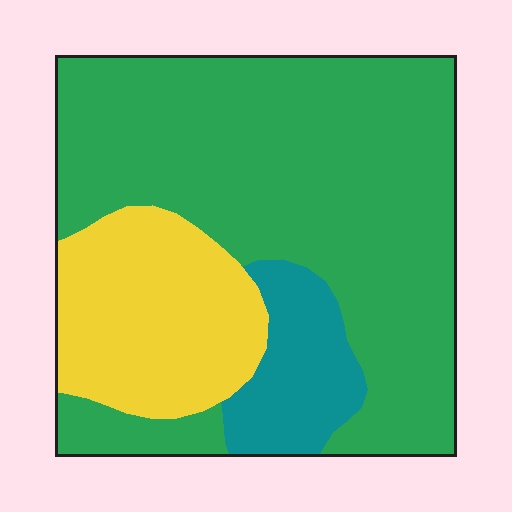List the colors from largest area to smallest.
From largest to smallest: green, yellow, teal.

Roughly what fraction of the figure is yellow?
Yellow covers 23% of the figure.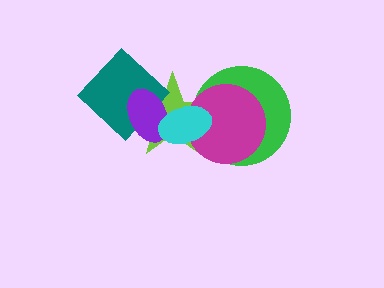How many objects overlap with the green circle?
3 objects overlap with the green circle.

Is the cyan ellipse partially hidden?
No, no other shape covers it.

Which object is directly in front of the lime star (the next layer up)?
The magenta circle is directly in front of the lime star.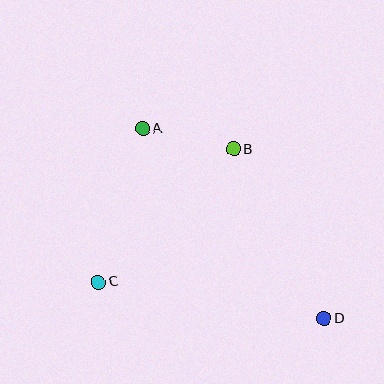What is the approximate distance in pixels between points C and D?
The distance between C and D is approximately 229 pixels.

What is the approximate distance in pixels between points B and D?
The distance between B and D is approximately 192 pixels.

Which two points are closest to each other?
Points A and B are closest to each other.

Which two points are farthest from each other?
Points A and D are farthest from each other.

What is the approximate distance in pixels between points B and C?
The distance between B and C is approximately 190 pixels.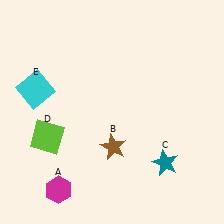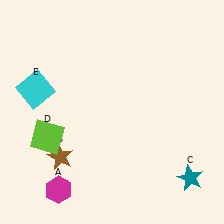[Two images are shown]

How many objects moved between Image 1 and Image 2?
2 objects moved between the two images.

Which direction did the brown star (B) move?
The brown star (B) moved left.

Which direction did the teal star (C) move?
The teal star (C) moved right.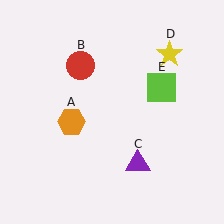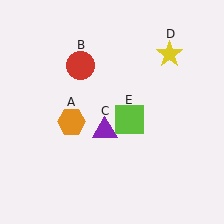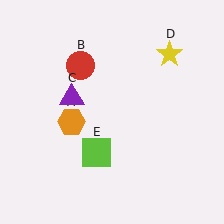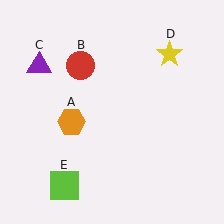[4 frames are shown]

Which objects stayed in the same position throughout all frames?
Orange hexagon (object A) and red circle (object B) and yellow star (object D) remained stationary.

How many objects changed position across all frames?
2 objects changed position: purple triangle (object C), lime square (object E).